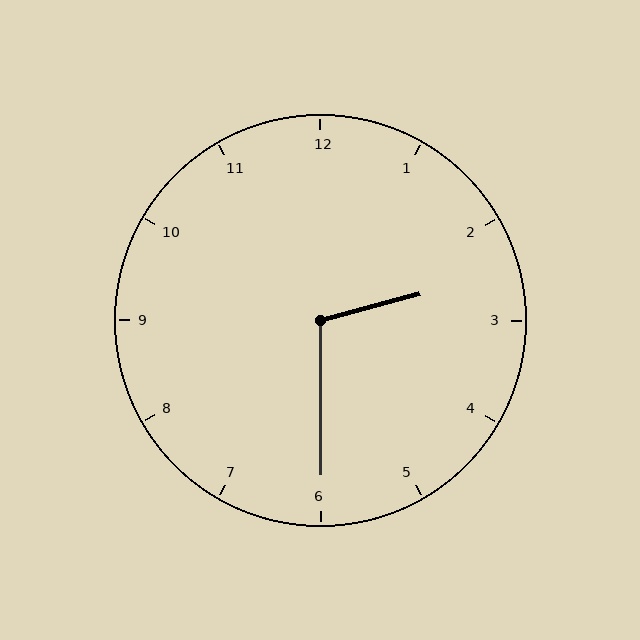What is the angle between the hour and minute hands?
Approximately 105 degrees.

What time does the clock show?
2:30.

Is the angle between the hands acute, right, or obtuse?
It is obtuse.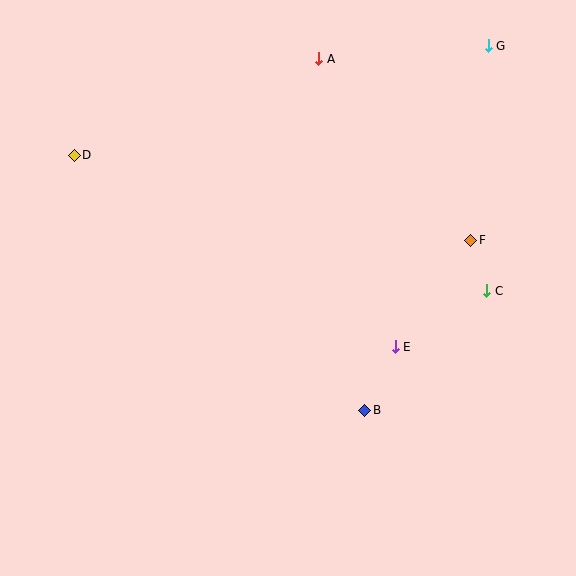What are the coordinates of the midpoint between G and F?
The midpoint between G and F is at (479, 143).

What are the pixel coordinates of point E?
Point E is at (395, 347).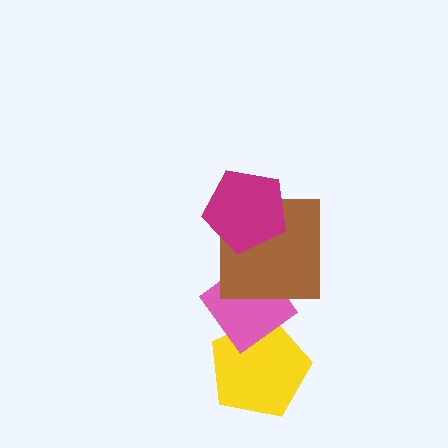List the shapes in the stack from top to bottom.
From top to bottom: the magenta pentagon, the brown square, the pink diamond, the yellow pentagon.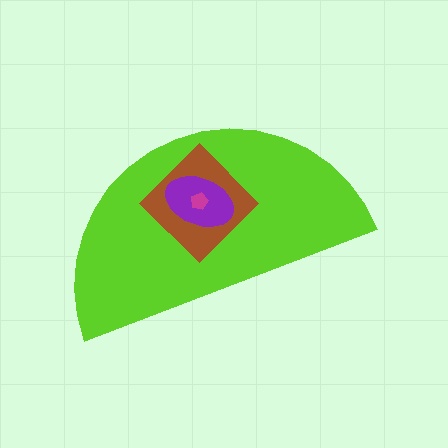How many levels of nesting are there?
4.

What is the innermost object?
The magenta pentagon.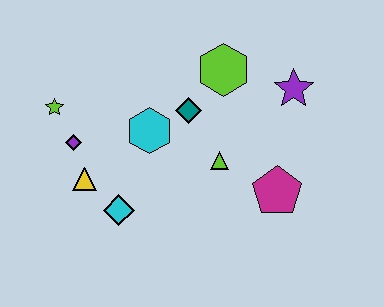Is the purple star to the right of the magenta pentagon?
Yes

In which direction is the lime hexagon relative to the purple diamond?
The lime hexagon is to the right of the purple diamond.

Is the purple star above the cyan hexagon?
Yes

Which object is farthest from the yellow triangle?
The purple star is farthest from the yellow triangle.